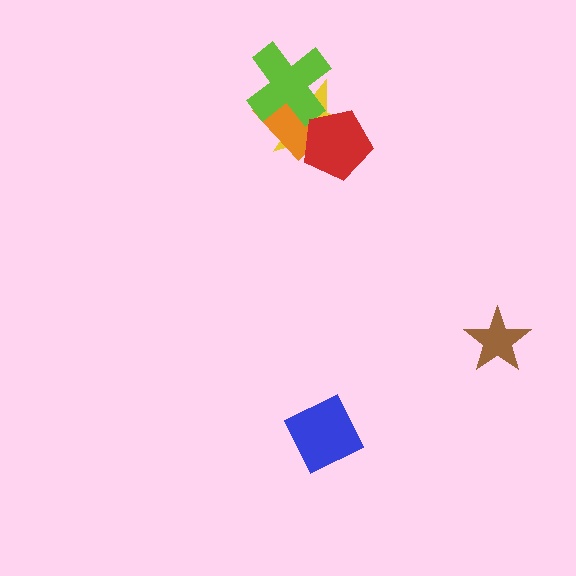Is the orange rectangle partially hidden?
Yes, it is partially covered by another shape.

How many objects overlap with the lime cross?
2 objects overlap with the lime cross.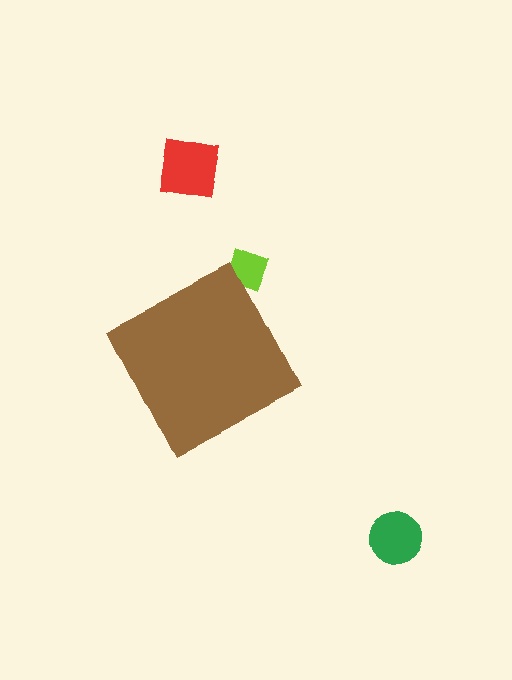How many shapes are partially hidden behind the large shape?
1 shape is partially hidden.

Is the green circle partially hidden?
No, the green circle is fully visible.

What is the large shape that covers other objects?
A brown diamond.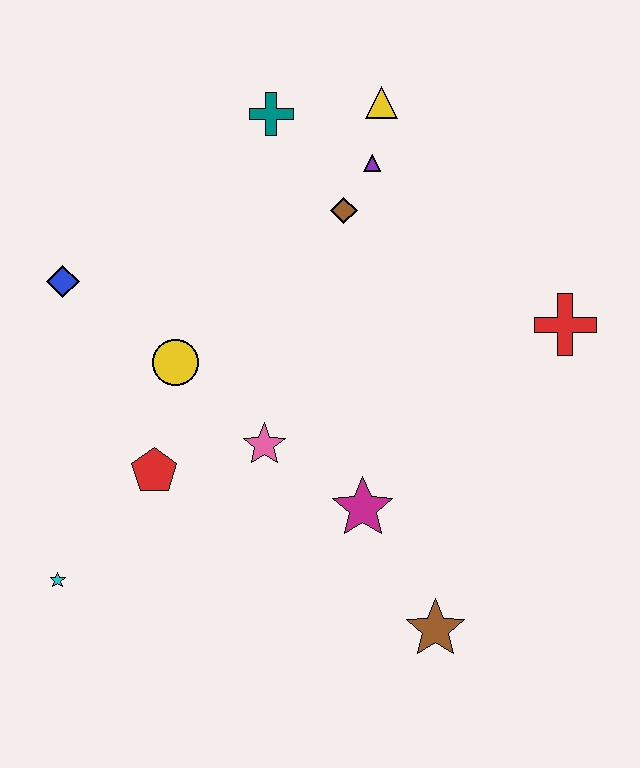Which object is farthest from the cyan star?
The yellow triangle is farthest from the cyan star.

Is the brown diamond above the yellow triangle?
No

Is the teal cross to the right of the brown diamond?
No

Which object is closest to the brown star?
The magenta star is closest to the brown star.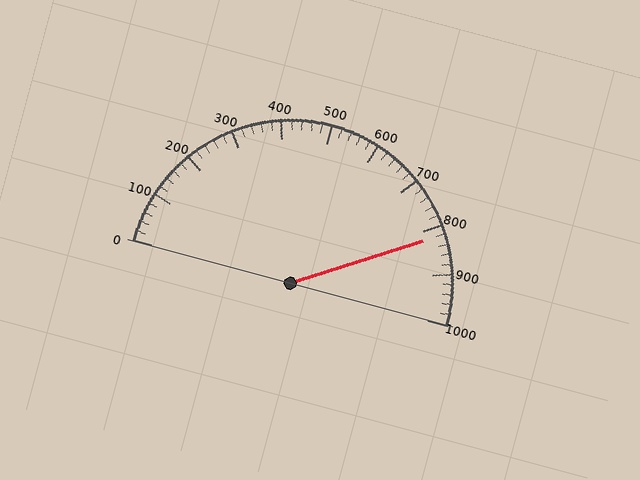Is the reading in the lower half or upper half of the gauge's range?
The reading is in the upper half of the range (0 to 1000).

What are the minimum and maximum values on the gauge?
The gauge ranges from 0 to 1000.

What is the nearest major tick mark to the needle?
The nearest major tick mark is 800.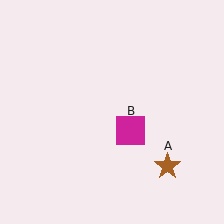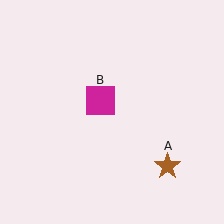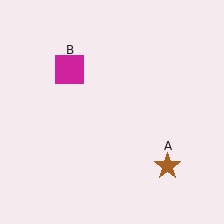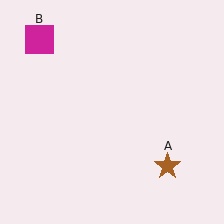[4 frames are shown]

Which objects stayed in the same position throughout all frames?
Brown star (object A) remained stationary.